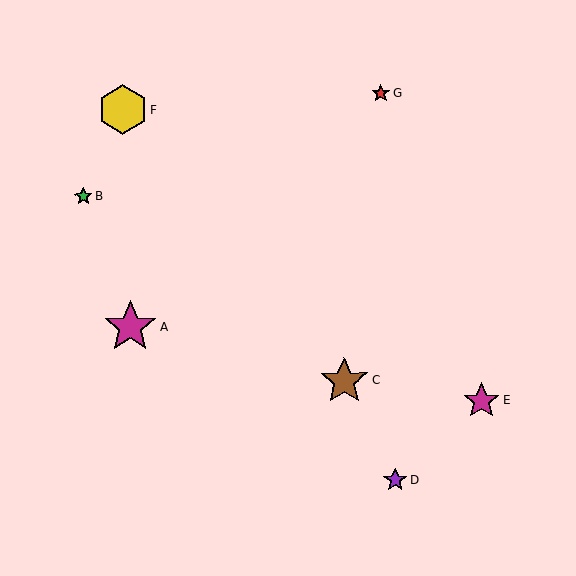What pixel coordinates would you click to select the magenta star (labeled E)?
Click at (481, 401) to select the magenta star E.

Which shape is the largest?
The magenta star (labeled A) is the largest.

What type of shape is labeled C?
Shape C is a brown star.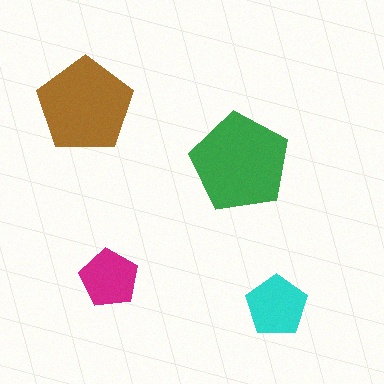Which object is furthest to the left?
The brown pentagon is leftmost.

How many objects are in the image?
There are 4 objects in the image.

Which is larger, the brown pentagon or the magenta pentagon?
The brown one.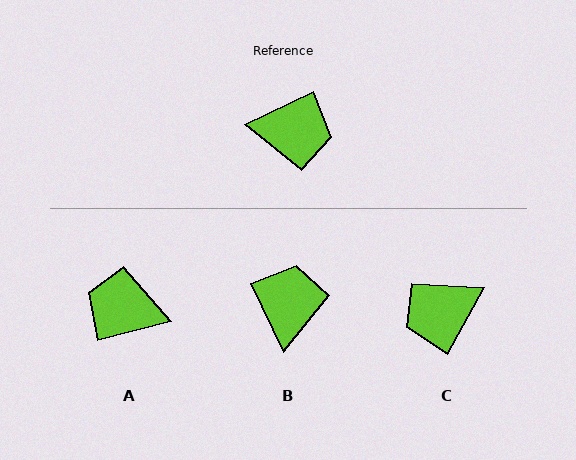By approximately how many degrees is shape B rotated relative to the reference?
Approximately 90 degrees counter-clockwise.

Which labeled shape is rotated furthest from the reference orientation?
A, about 169 degrees away.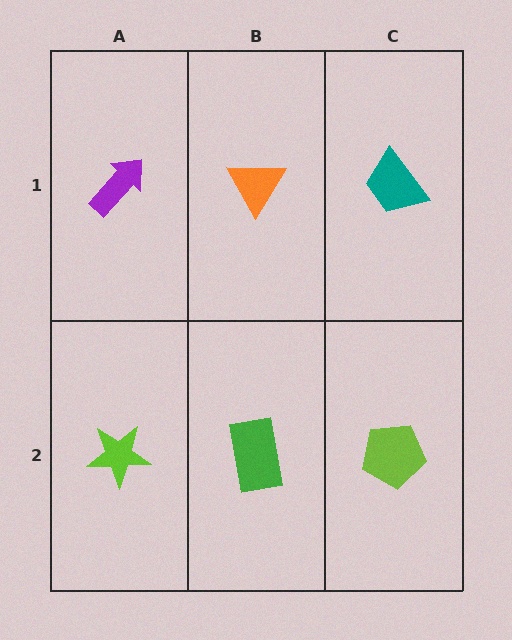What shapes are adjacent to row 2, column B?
An orange triangle (row 1, column B), a lime star (row 2, column A), a lime pentagon (row 2, column C).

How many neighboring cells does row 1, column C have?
2.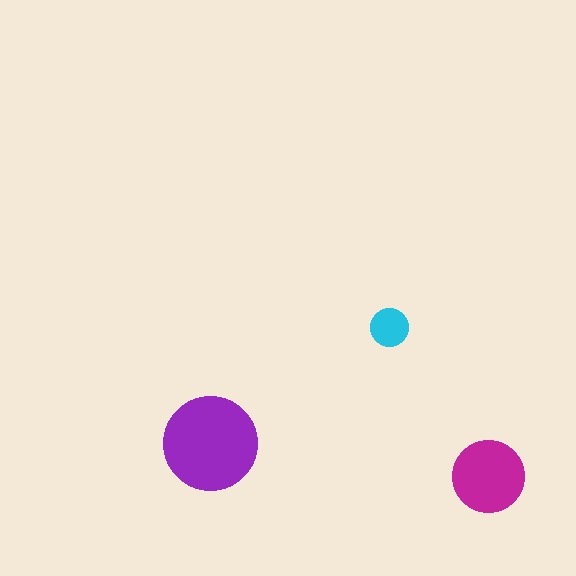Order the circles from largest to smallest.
the purple one, the magenta one, the cyan one.